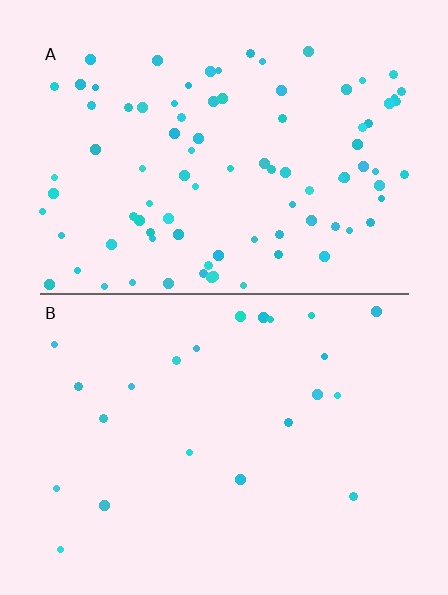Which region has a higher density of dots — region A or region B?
A (the top).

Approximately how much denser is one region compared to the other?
Approximately 4.0× — region A over region B.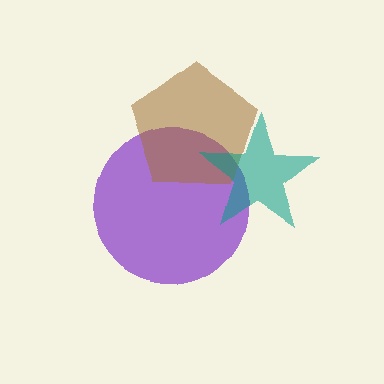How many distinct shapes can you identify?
There are 3 distinct shapes: a purple circle, a brown pentagon, a teal star.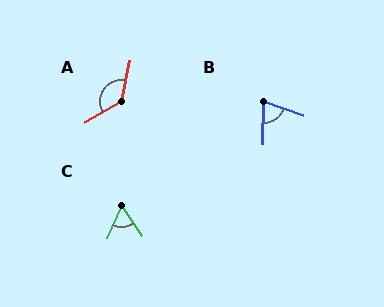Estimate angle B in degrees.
Approximately 72 degrees.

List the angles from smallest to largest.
C (57°), B (72°), A (132°).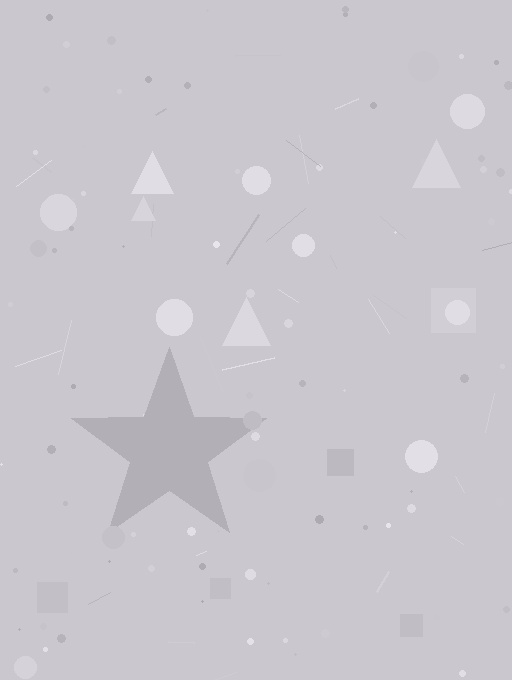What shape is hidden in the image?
A star is hidden in the image.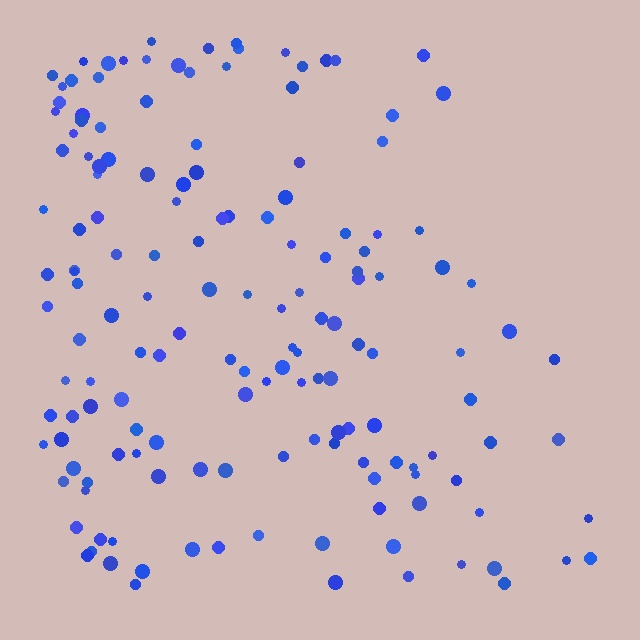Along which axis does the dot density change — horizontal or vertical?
Horizontal.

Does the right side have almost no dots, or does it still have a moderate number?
Still a moderate number, just noticeably fewer than the left.